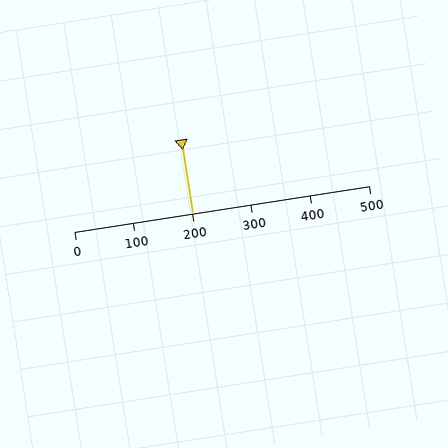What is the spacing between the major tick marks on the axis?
The major ticks are spaced 100 apart.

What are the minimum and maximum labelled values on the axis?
The axis runs from 0 to 500.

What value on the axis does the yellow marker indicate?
The marker indicates approximately 200.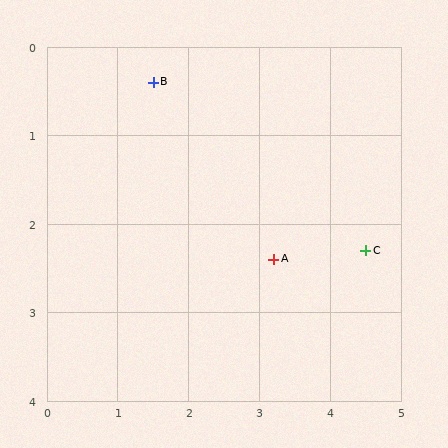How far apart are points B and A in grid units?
Points B and A are about 2.6 grid units apart.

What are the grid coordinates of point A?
Point A is at approximately (3.2, 2.4).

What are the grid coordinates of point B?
Point B is at approximately (1.5, 0.4).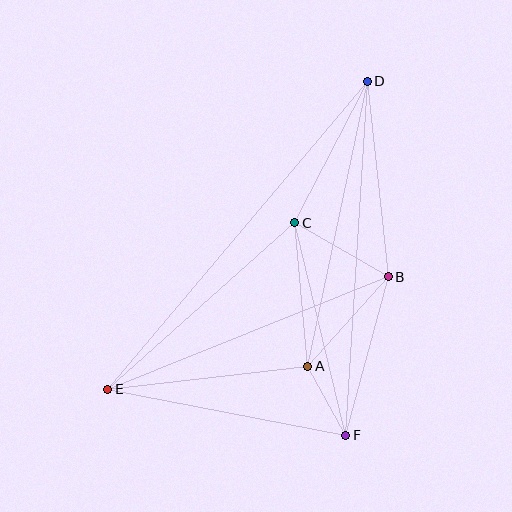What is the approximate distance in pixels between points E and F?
The distance between E and F is approximately 243 pixels.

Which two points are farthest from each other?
Points D and E are farthest from each other.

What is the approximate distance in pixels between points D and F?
The distance between D and F is approximately 355 pixels.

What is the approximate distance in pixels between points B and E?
The distance between B and E is approximately 302 pixels.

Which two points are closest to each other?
Points A and F are closest to each other.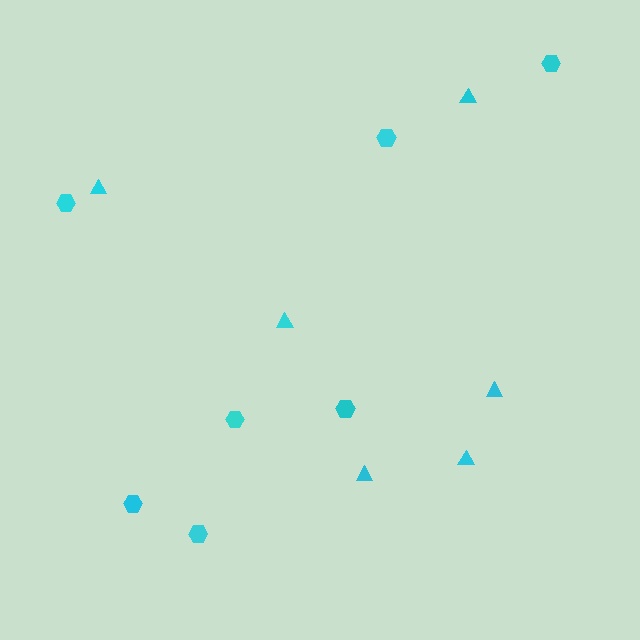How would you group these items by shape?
There are 2 groups: one group of hexagons (7) and one group of triangles (6).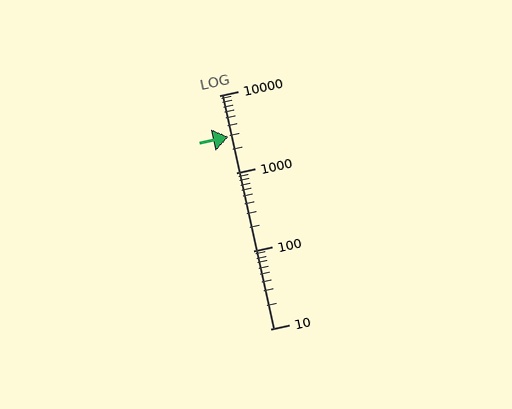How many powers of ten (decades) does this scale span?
The scale spans 3 decades, from 10 to 10000.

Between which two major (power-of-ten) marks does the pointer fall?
The pointer is between 1000 and 10000.